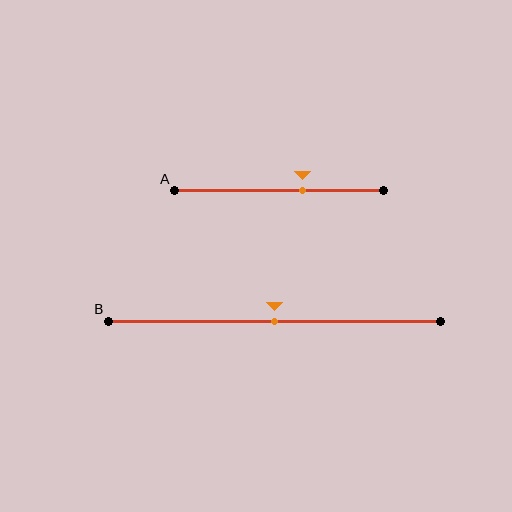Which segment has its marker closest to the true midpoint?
Segment B has its marker closest to the true midpoint.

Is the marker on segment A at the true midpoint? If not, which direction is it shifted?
No, the marker on segment A is shifted to the right by about 11% of the segment length.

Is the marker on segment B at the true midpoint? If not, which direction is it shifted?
Yes, the marker on segment B is at the true midpoint.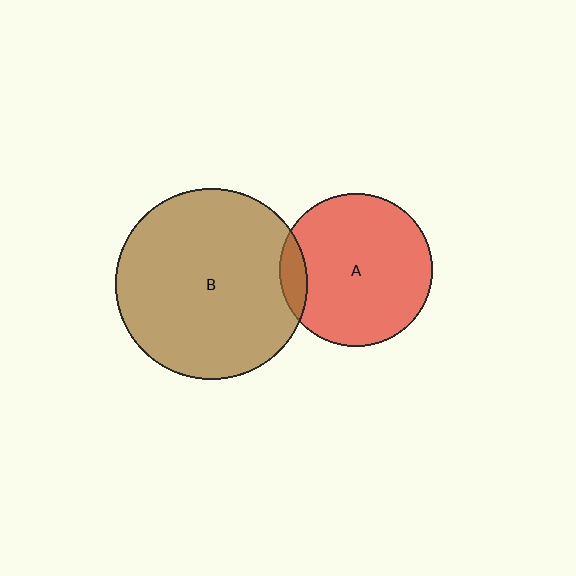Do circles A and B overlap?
Yes.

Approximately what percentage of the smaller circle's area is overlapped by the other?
Approximately 10%.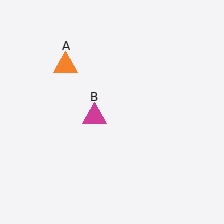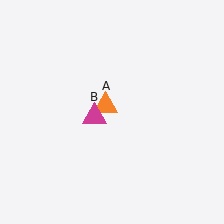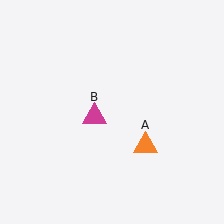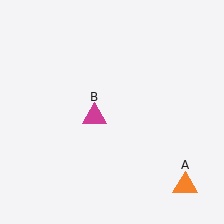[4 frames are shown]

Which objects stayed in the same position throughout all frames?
Magenta triangle (object B) remained stationary.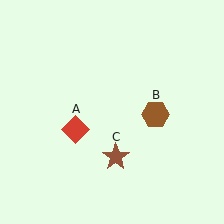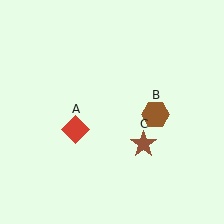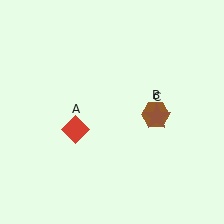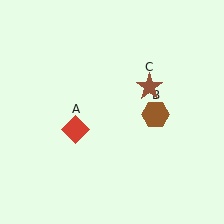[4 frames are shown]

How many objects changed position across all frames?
1 object changed position: brown star (object C).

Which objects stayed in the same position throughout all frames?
Red diamond (object A) and brown hexagon (object B) remained stationary.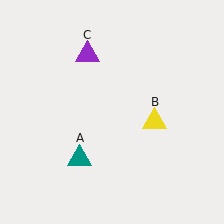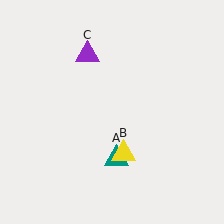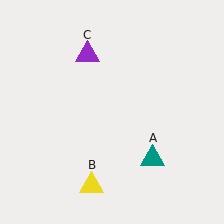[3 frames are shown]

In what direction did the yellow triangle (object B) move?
The yellow triangle (object B) moved down and to the left.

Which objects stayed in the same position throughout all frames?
Purple triangle (object C) remained stationary.